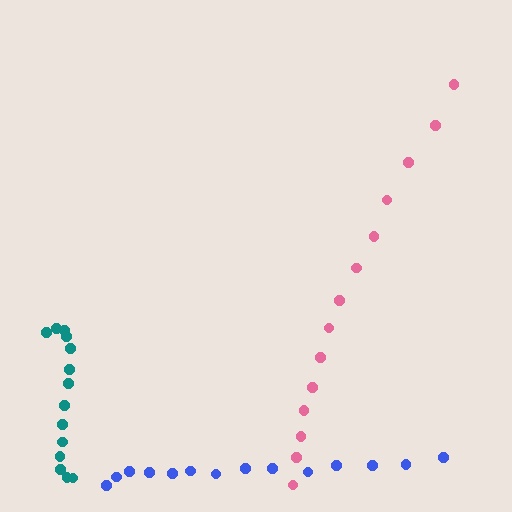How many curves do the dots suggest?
There are 3 distinct paths.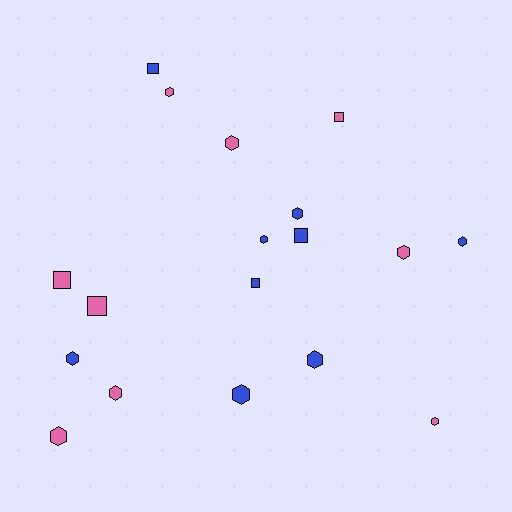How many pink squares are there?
There are 3 pink squares.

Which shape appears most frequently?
Hexagon, with 12 objects.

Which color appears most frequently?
Pink, with 9 objects.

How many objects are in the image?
There are 18 objects.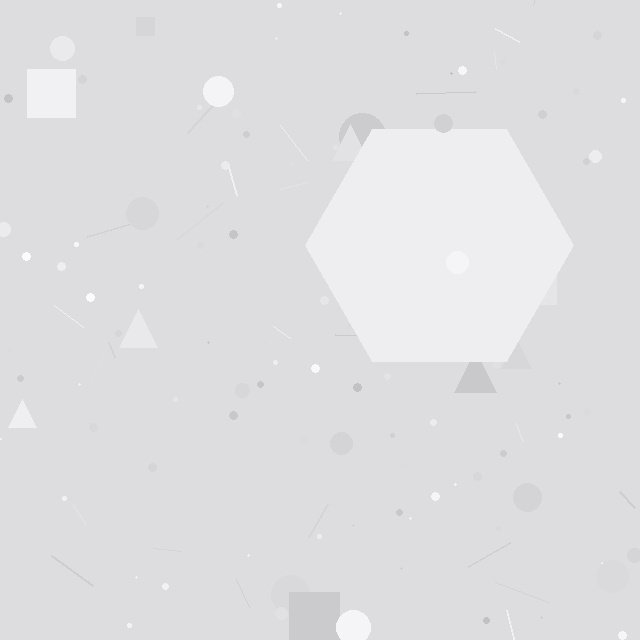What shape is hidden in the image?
A hexagon is hidden in the image.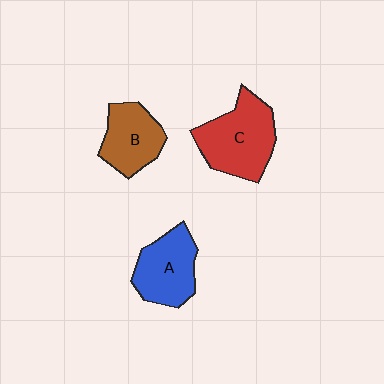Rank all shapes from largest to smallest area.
From largest to smallest: C (red), A (blue), B (brown).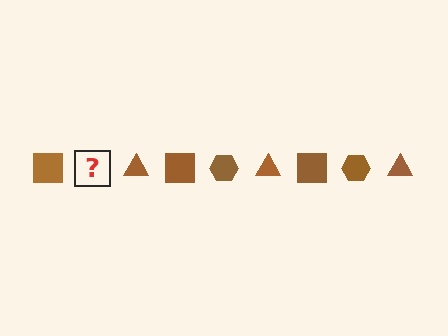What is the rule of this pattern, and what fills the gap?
The rule is that the pattern cycles through square, hexagon, triangle shapes in brown. The gap should be filled with a brown hexagon.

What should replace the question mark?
The question mark should be replaced with a brown hexagon.